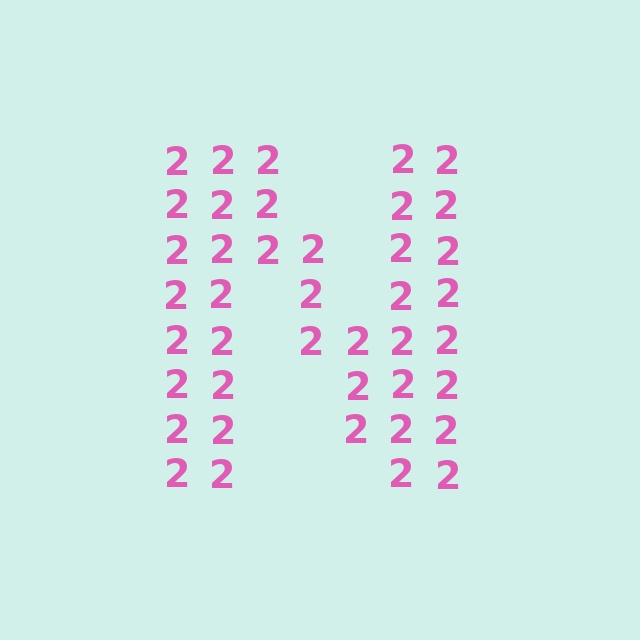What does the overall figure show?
The overall figure shows the letter N.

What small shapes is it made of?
It is made of small digit 2's.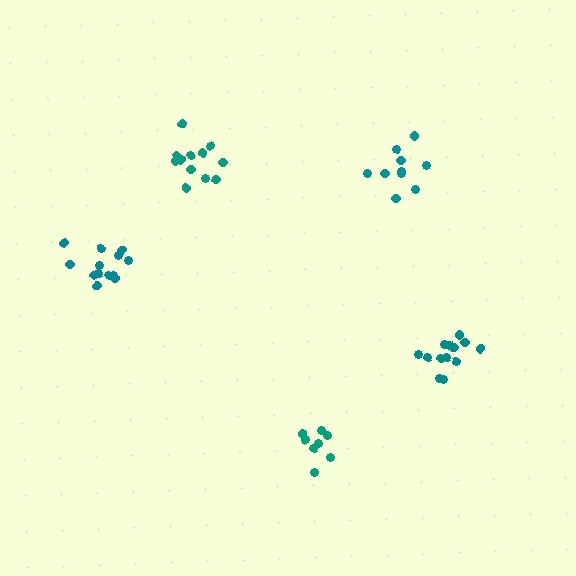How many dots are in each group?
Group 1: 12 dots, Group 2: 10 dots, Group 3: 13 dots, Group 4: 8 dots, Group 5: 13 dots (56 total).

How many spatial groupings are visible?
There are 5 spatial groupings.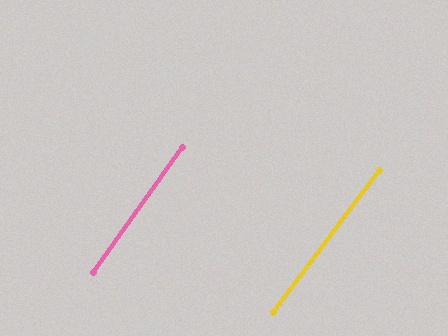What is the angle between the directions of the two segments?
Approximately 2 degrees.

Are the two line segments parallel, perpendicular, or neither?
Parallel — their directions differ by only 1.6°.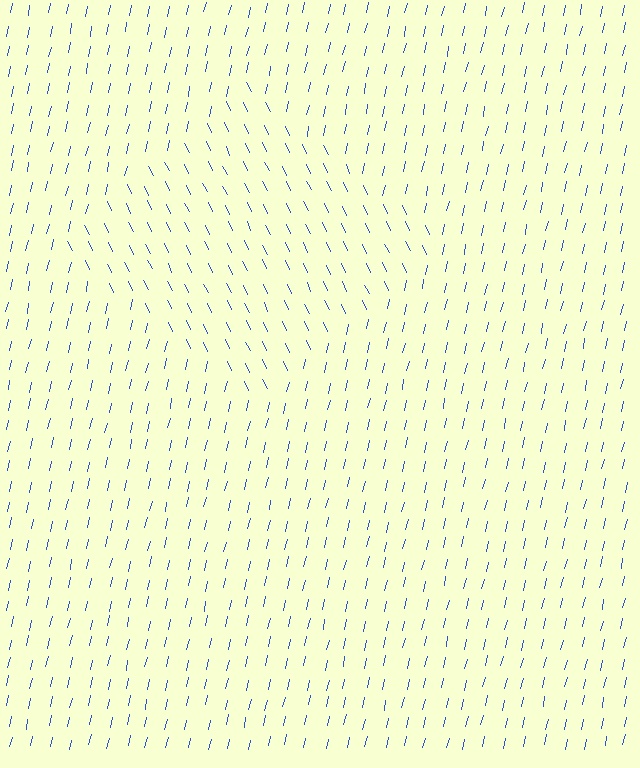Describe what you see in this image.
The image is filled with small blue line segments. A diamond region in the image has lines oriented differently from the surrounding lines, creating a visible texture boundary.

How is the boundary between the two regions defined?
The boundary is defined purely by a change in line orientation (approximately 38 degrees difference). All lines are the same color and thickness.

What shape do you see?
I see a diamond.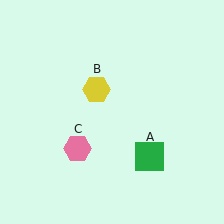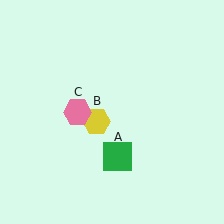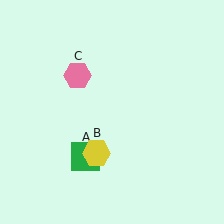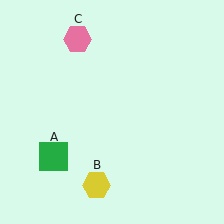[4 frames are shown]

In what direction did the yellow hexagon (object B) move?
The yellow hexagon (object B) moved down.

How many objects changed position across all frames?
3 objects changed position: green square (object A), yellow hexagon (object B), pink hexagon (object C).